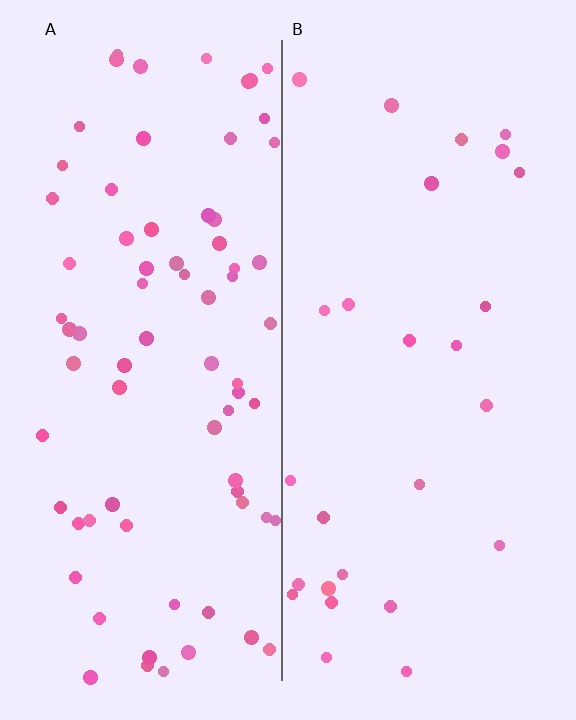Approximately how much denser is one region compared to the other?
Approximately 2.7× — region A over region B.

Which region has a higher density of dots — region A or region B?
A (the left).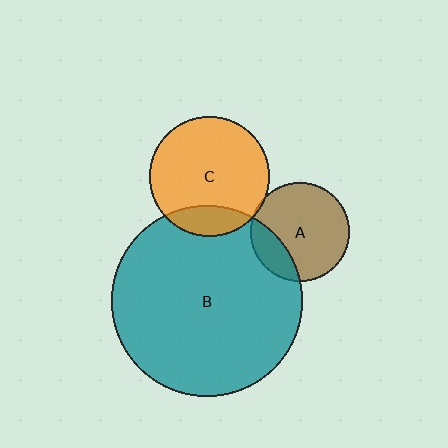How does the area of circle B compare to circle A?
Approximately 3.7 times.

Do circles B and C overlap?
Yes.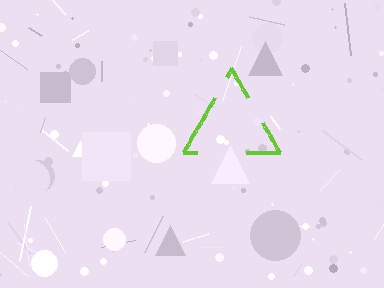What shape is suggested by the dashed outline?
The dashed outline suggests a triangle.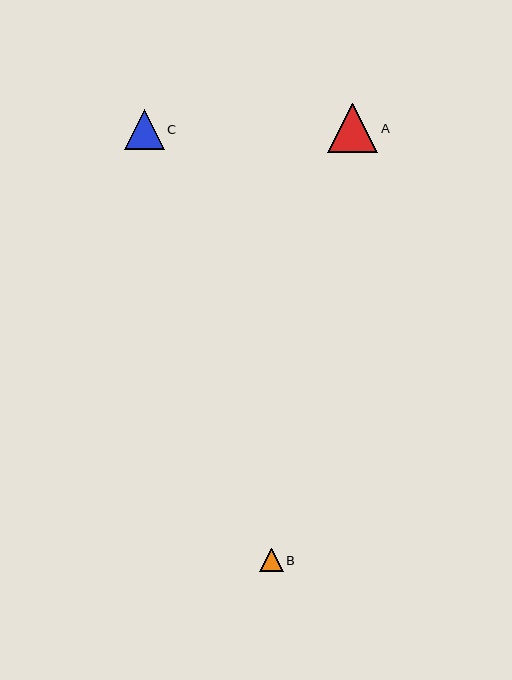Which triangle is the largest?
Triangle A is the largest with a size of approximately 50 pixels.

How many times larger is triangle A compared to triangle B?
Triangle A is approximately 2.1 times the size of triangle B.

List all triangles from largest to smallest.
From largest to smallest: A, C, B.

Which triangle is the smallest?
Triangle B is the smallest with a size of approximately 23 pixels.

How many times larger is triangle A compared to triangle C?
Triangle A is approximately 1.2 times the size of triangle C.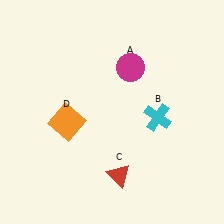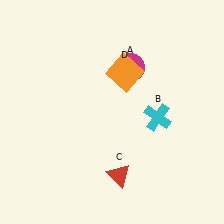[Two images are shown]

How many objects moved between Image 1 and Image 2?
1 object moved between the two images.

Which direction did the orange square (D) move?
The orange square (D) moved right.